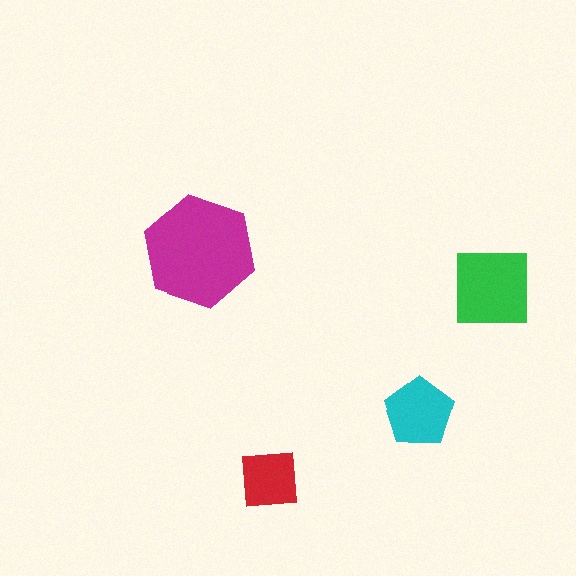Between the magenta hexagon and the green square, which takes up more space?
The magenta hexagon.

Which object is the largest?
The magenta hexagon.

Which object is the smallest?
The red square.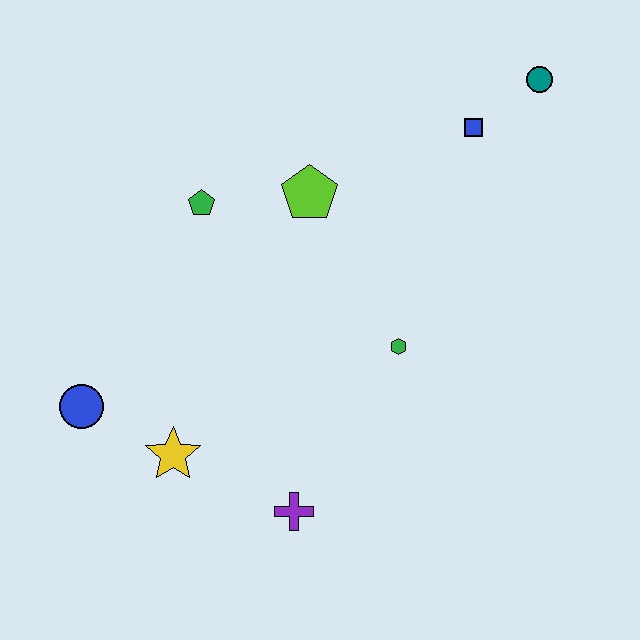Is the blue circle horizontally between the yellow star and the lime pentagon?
No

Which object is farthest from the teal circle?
The blue circle is farthest from the teal circle.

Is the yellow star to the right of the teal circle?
No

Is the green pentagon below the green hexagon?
No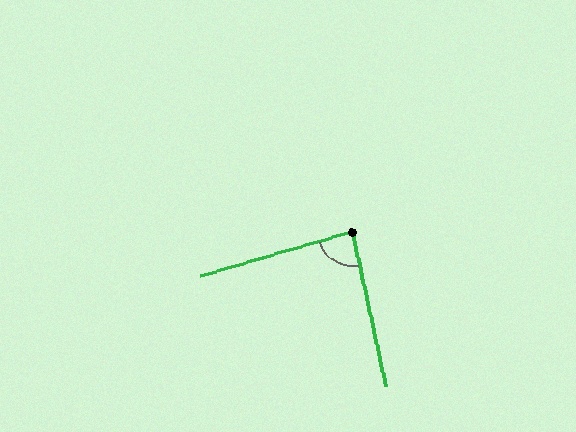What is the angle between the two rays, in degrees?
Approximately 86 degrees.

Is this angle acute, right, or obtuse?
It is approximately a right angle.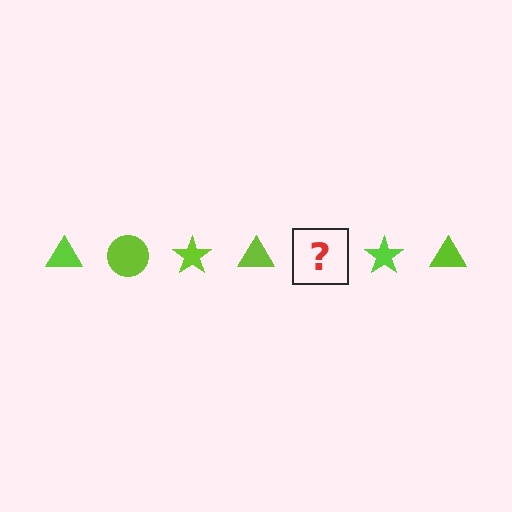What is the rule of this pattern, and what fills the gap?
The rule is that the pattern cycles through triangle, circle, star shapes in lime. The gap should be filled with a lime circle.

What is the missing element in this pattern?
The missing element is a lime circle.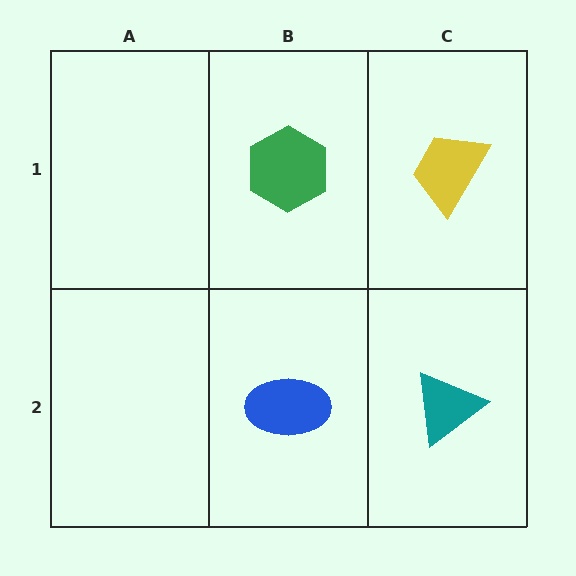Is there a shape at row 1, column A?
No, that cell is empty.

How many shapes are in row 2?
2 shapes.